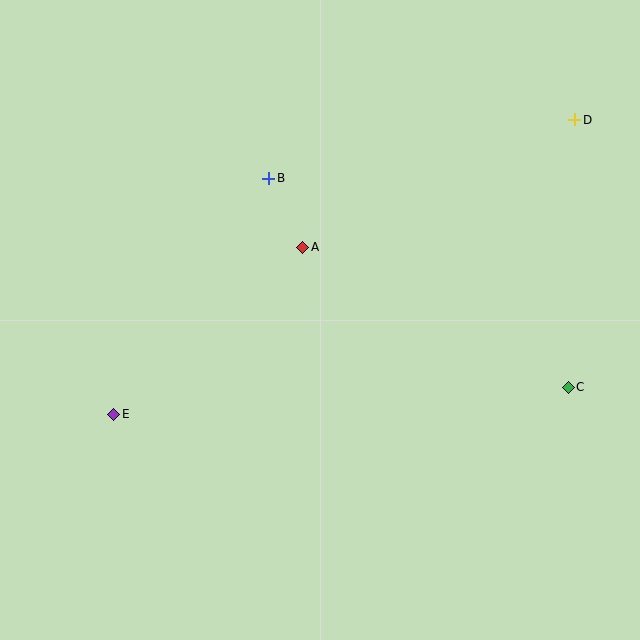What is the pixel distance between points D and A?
The distance between D and A is 301 pixels.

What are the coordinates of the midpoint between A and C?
The midpoint between A and C is at (435, 317).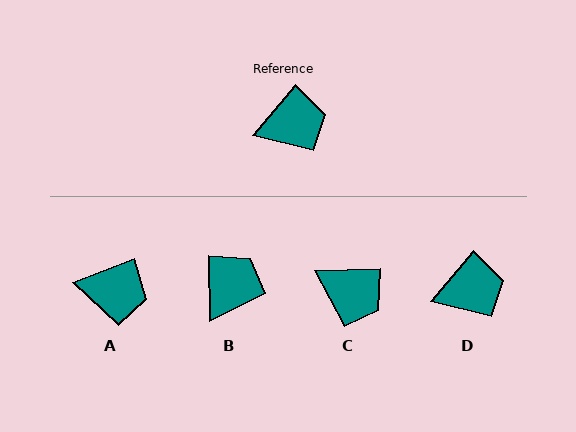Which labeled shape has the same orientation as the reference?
D.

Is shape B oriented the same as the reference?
No, it is off by about 41 degrees.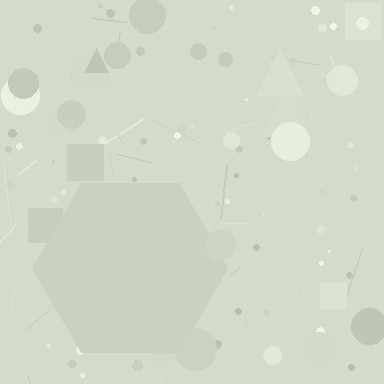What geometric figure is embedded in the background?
A hexagon is embedded in the background.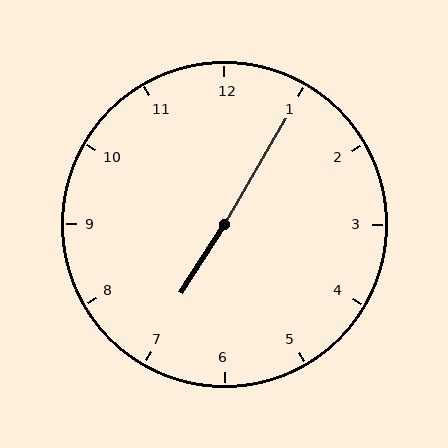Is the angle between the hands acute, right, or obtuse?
It is obtuse.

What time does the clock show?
7:05.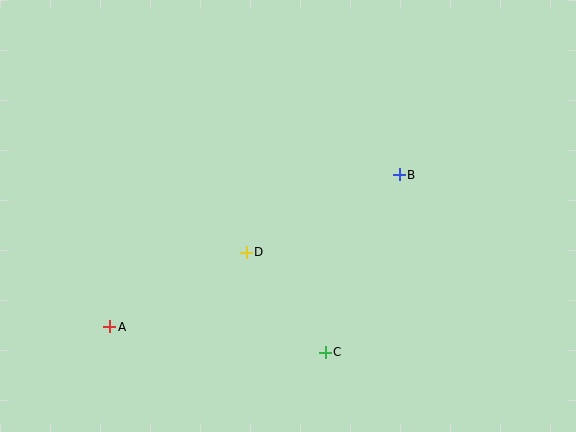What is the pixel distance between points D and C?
The distance between D and C is 128 pixels.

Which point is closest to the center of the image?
Point D at (246, 252) is closest to the center.